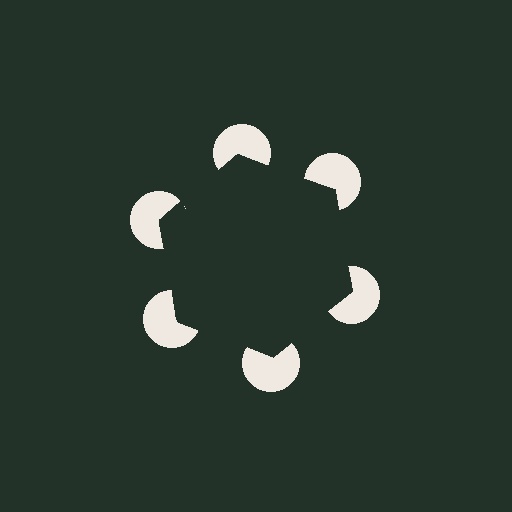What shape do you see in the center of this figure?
An illusory hexagon — its edges are inferred from the aligned wedge cuts in the pac-man discs, not physically drawn.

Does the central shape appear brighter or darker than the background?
It typically appears slightly darker than the background, even though no actual brightness change is drawn.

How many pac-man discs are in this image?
There are 6 — one at each vertex of the illusory hexagon.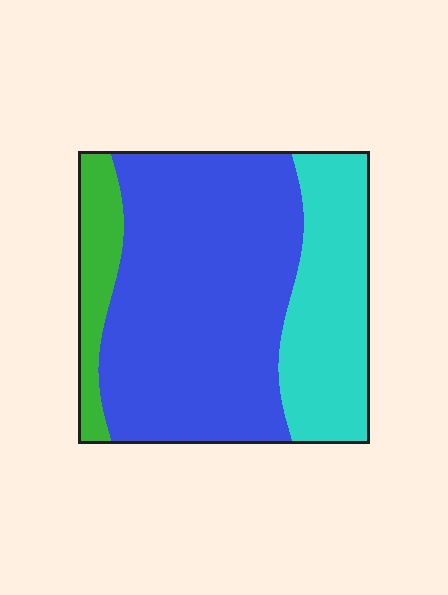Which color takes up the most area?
Blue, at roughly 60%.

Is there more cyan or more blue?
Blue.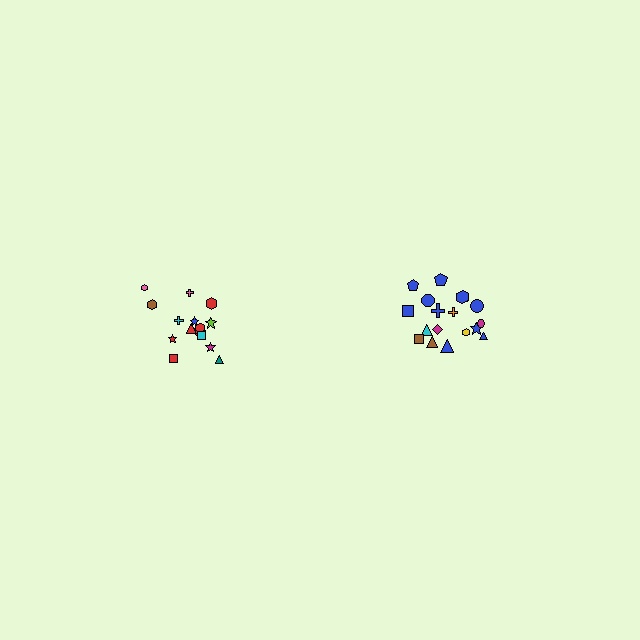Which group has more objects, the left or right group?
The right group.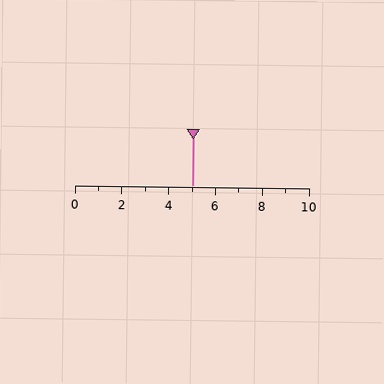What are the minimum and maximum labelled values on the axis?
The axis runs from 0 to 10.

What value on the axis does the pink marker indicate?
The marker indicates approximately 5.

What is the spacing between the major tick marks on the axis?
The major ticks are spaced 2 apart.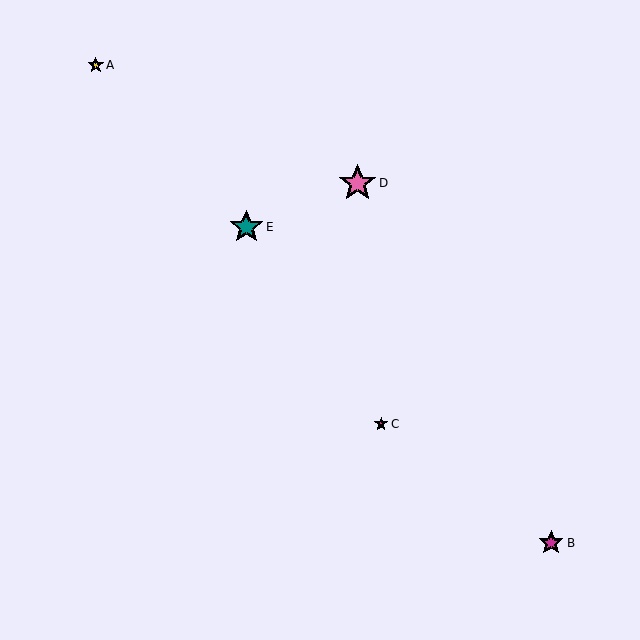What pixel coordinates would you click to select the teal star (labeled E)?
Click at (246, 227) to select the teal star E.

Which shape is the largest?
The pink star (labeled D) is the largest.